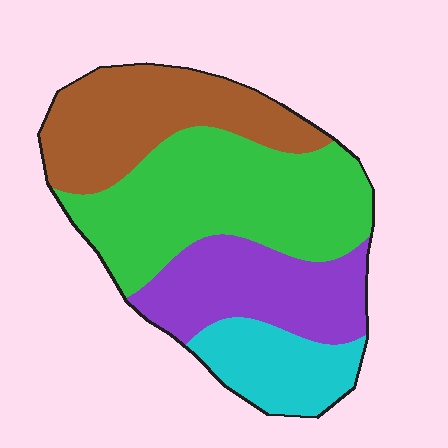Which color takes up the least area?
Cyan, at roughly 15%.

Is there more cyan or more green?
Green.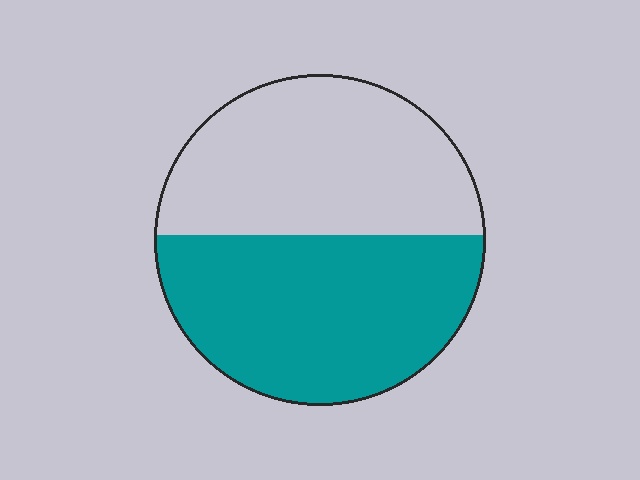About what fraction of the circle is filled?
About one half (1/2).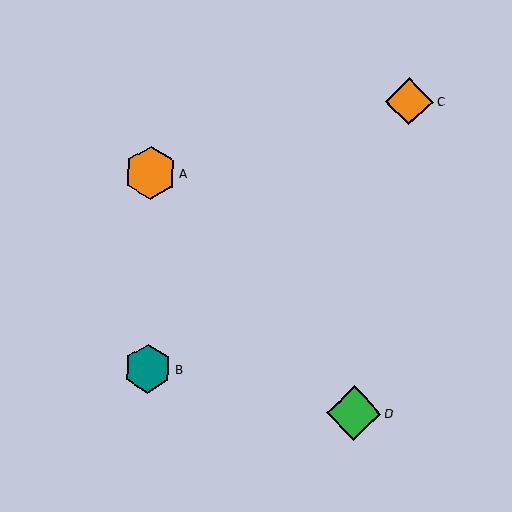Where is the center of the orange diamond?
The center of the orange diamond is at (409, 102).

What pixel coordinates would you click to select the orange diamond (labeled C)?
Click at (409, 102) to select the orange diamond C.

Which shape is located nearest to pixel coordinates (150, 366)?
The teal hexagon (labeled B) at (148, 369) is nearest to that location.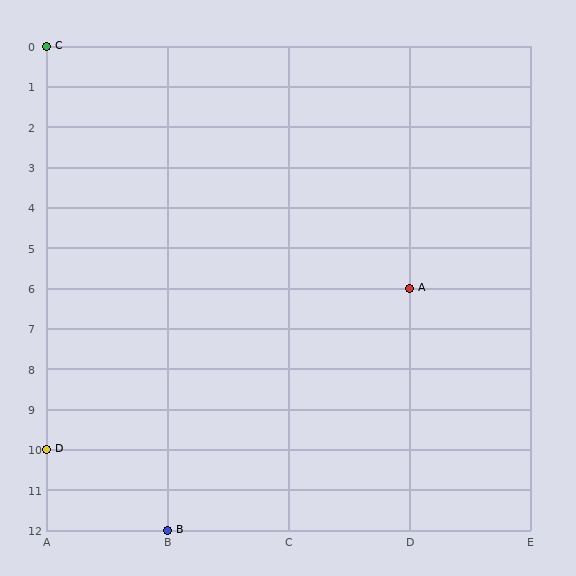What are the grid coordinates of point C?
Point C is at grid coordinates (A, 0).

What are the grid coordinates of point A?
Point A is at grid coordinates (D, 6).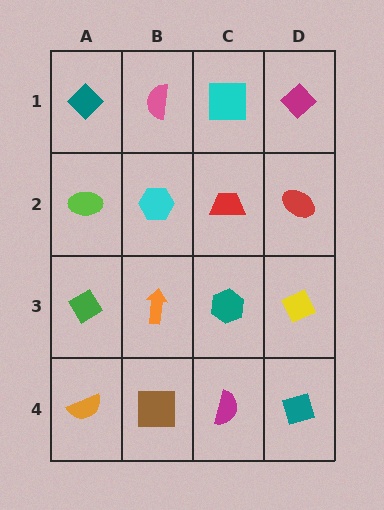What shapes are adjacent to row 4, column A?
A green diamond (row 3, column A), a brown square (row 4, column B).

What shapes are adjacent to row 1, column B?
A cyan hexagon (row 2, column B), a teal diamond (row 1, column A), a cyan square (row 1, column C).